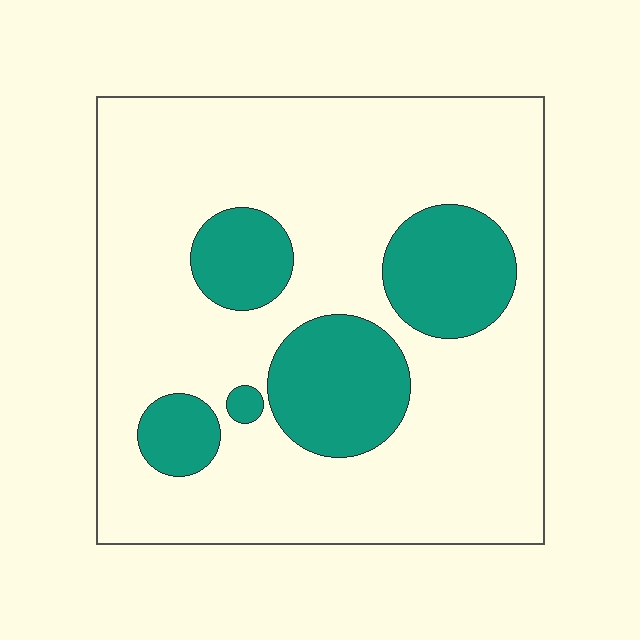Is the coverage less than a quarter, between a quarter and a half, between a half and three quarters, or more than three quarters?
Less than a quarter.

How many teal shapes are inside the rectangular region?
5.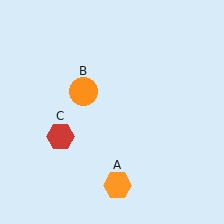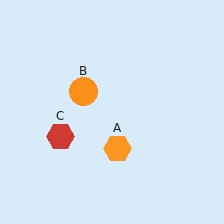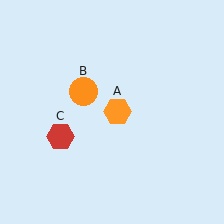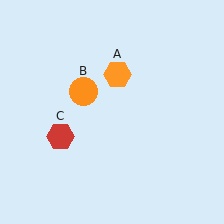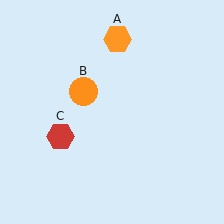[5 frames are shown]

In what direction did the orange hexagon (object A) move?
The orange hexagon (object A) moved up.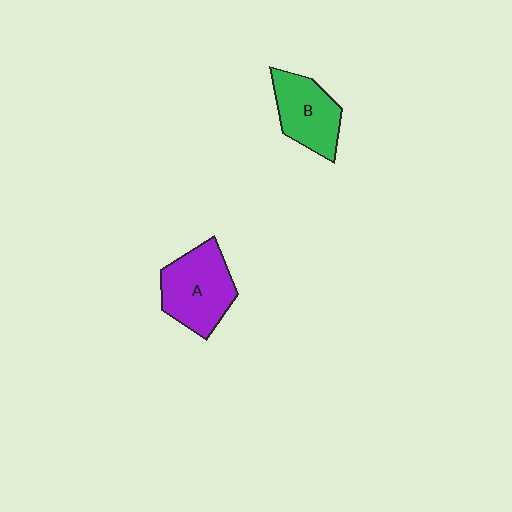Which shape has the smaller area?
Shape B (green).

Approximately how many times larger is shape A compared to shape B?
Approximately 1.2 times.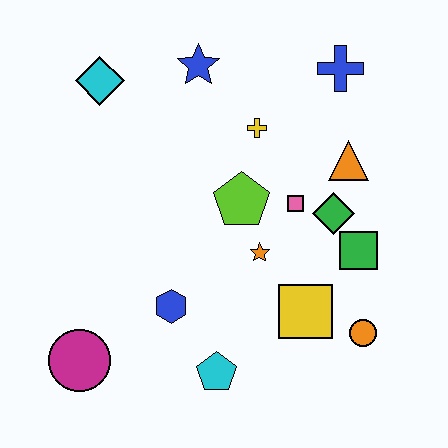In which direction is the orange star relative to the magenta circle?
The orange star is to the right of the magenta circle.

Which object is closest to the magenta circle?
The blue hexagon is closest to the magenta circle.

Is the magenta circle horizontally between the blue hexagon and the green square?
No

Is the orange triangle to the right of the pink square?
Yes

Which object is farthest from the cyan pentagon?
The blue cross is farthest from the cyan pentagon.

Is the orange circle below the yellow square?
Yes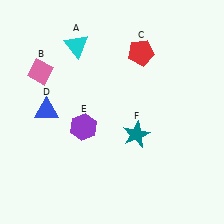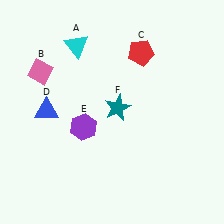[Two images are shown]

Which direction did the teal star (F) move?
The teal star (F) moved up.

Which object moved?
The teal star (F) moved up.